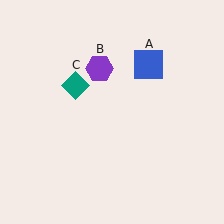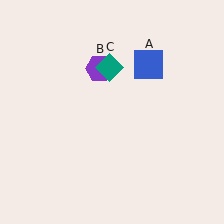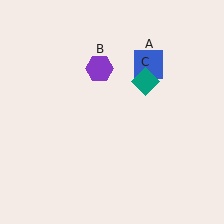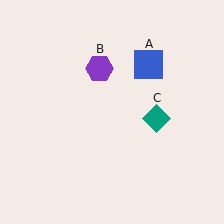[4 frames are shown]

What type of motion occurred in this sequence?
The teal diamond (object C) rotated clockwise around the center of the scene.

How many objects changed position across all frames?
1 object changed position: teal diamond (object C).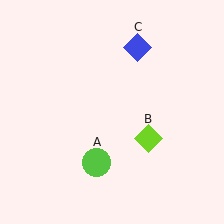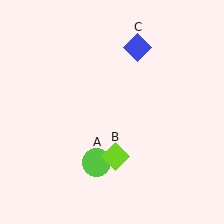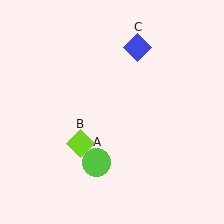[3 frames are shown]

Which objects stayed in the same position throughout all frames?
Lime circle (object A) and blue diamond (object C) remained stationary.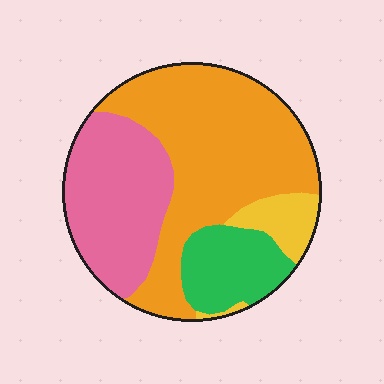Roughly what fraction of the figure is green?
Green covers 14% of the figure.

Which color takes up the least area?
Yellow, at roughly 10%.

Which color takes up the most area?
Orange, at roughly 50%.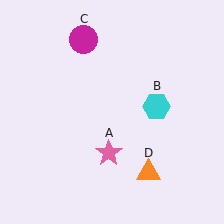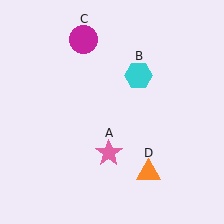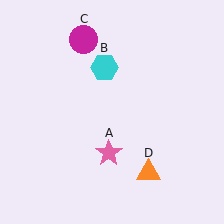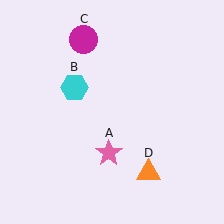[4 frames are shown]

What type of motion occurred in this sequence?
The cyan hexagon (object B) rotated counterclockwise around the center of the scene.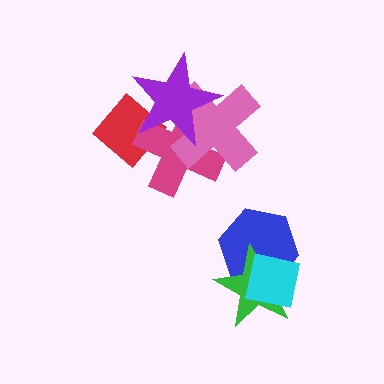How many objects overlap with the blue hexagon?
2 objects overlap with the blue hexagon.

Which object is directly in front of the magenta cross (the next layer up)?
The pink cross is directly in front of the magenta cross.